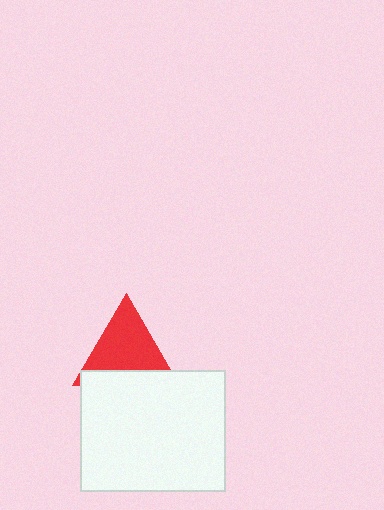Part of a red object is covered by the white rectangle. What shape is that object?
It is a triangle.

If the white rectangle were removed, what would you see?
You would see the complete red triangle.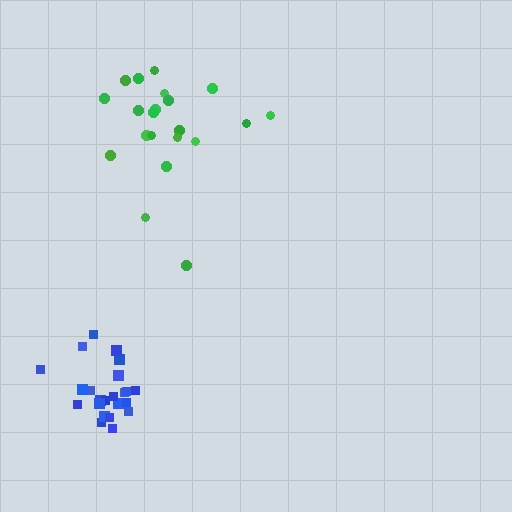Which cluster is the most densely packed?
Blue.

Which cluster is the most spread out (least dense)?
Green.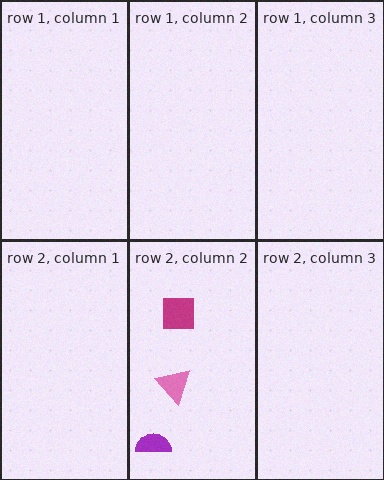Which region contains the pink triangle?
The row 2, column 2 region.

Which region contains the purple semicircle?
The row 2, column 2 region.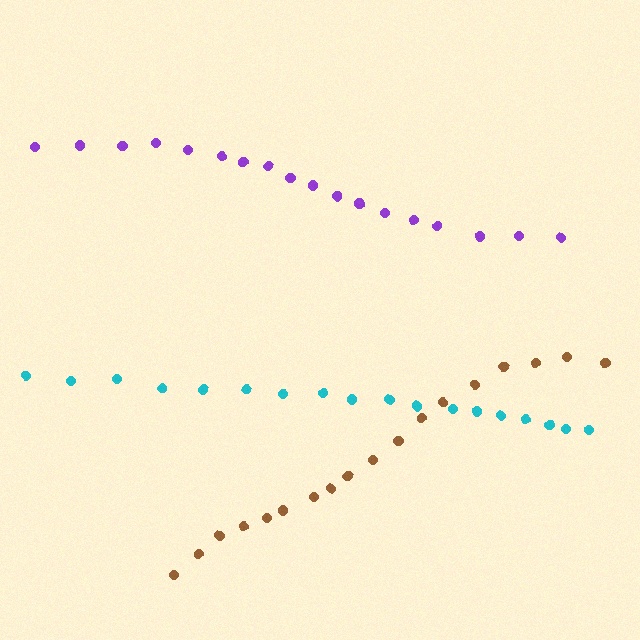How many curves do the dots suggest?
There are 3 distinct paths.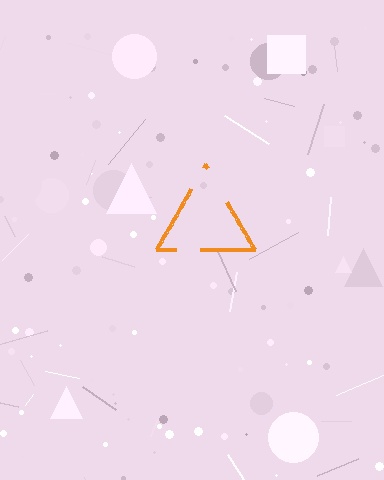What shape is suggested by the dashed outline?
The dashed outline suggests a triangle.